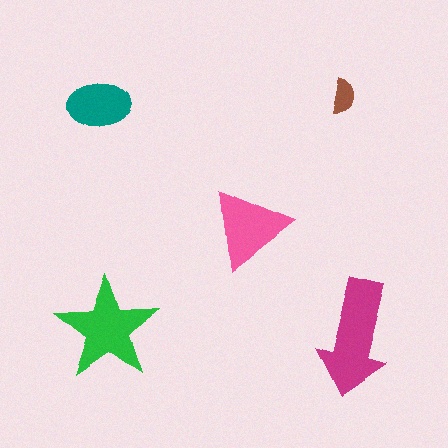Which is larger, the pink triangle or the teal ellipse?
The pink triangle.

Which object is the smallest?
The brown semicircle.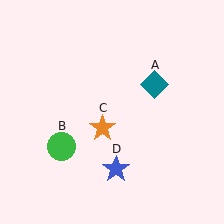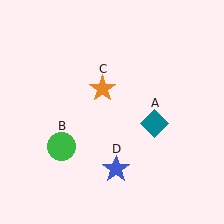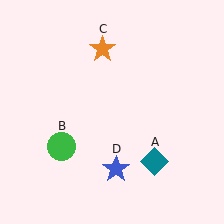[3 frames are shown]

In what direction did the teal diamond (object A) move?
The teal diamond (object A) moved down.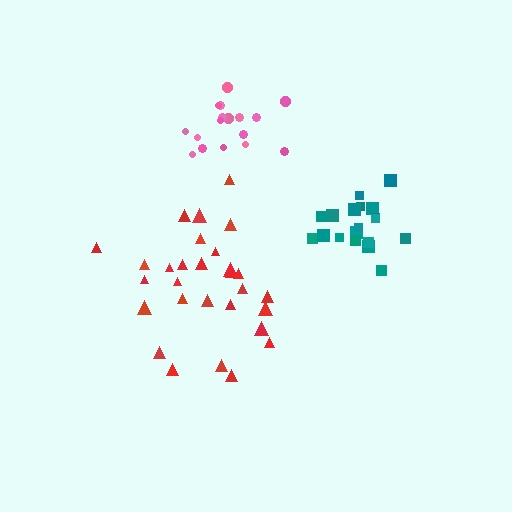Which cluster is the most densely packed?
Teal.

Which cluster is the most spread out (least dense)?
Red.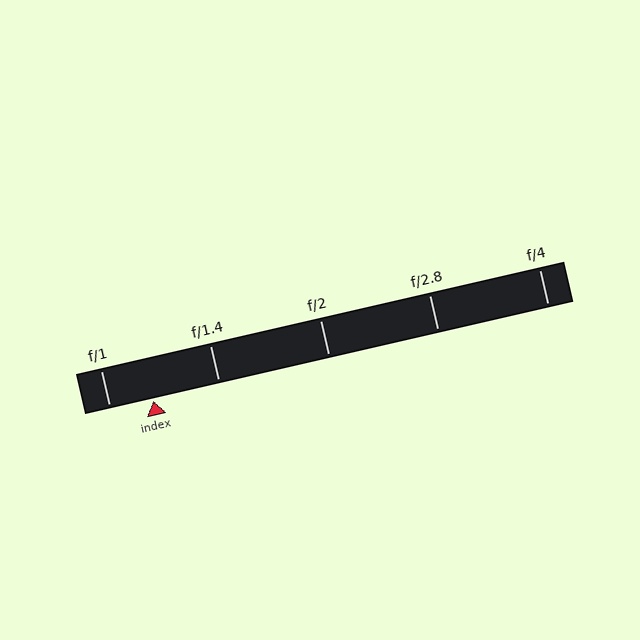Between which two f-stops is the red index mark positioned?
The index mark is between f/1 and f/1.4.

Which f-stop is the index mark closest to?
The index mark is closest to f/1.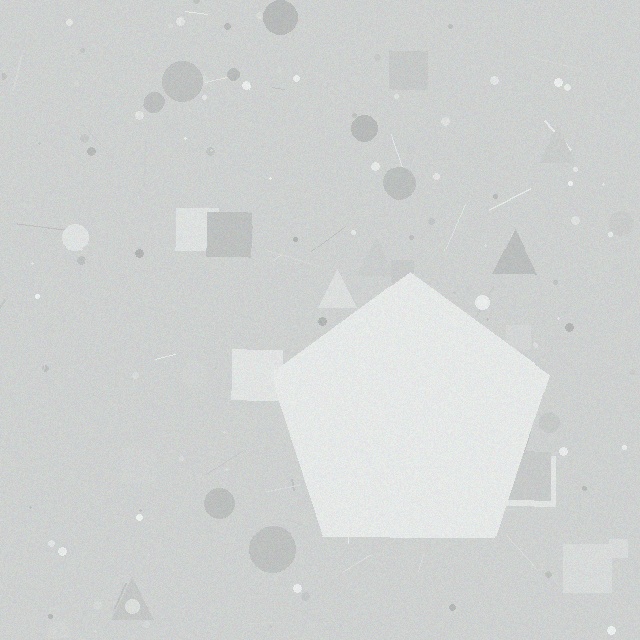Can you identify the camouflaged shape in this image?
The camouflaged shape is a pentagon.